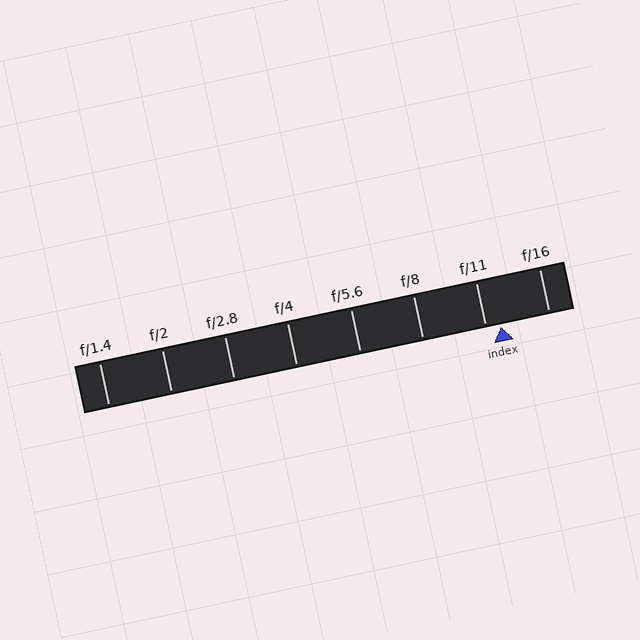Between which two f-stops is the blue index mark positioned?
The index mark is between f/11 and f/16.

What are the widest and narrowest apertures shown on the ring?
The widest aperture shown is f/1.4 and the narrowest is f/16.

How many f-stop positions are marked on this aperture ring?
There are 8 f-stop positions marked.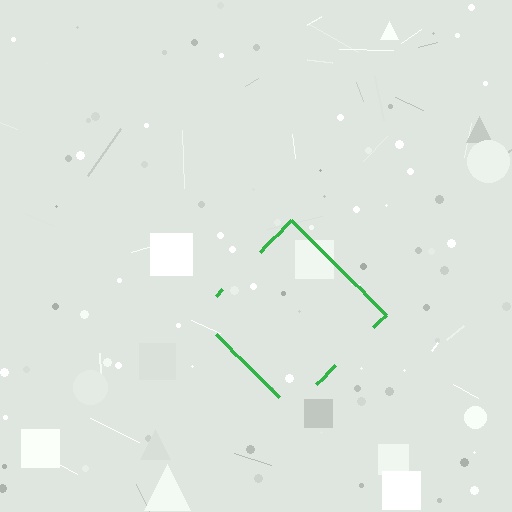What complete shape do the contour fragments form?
The contour fragments form a diamond.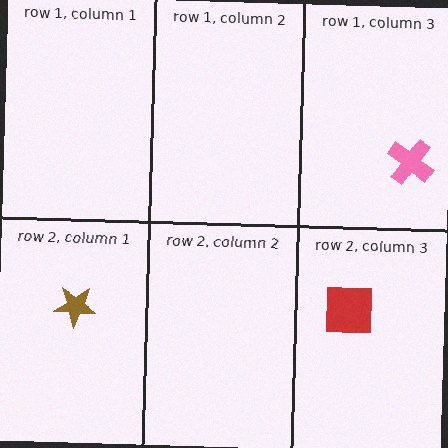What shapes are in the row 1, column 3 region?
The pink cross.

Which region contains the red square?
The row 2, column 3 region.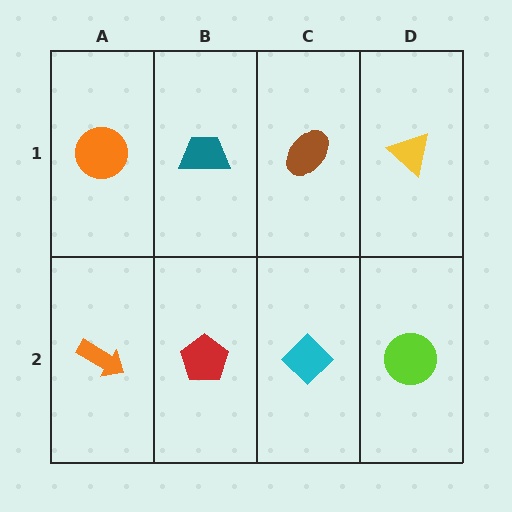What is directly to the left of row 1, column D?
A brown ellipse.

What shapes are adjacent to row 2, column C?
A brown ellipse (row 1, column C), a red pentagon (row 2, column B), a lime circle (row 2, column D).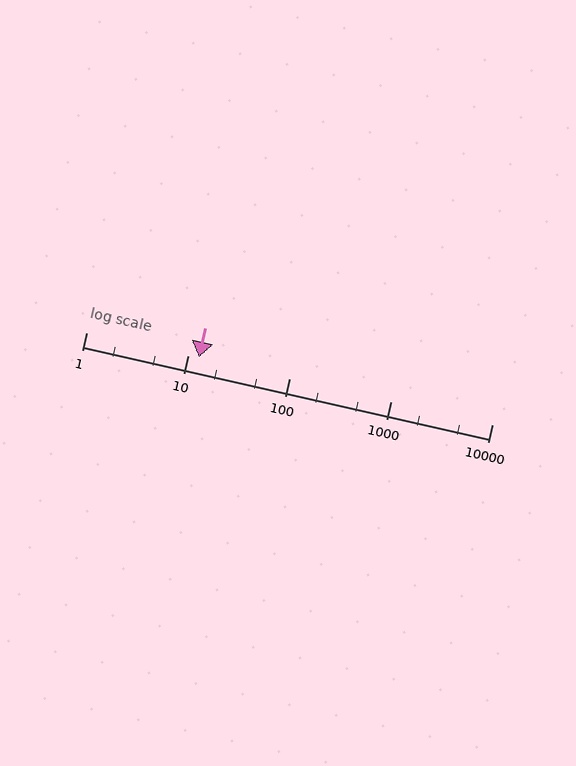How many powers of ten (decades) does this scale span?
The scale spans 4 decades, from 1 to 10000.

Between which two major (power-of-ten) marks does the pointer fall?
The pointer is between 10 and 100.